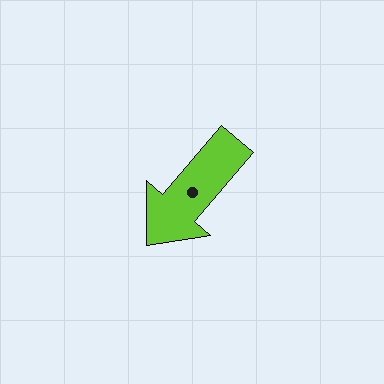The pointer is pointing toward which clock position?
Roughly 7 o'clock.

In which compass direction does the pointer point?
Southwest.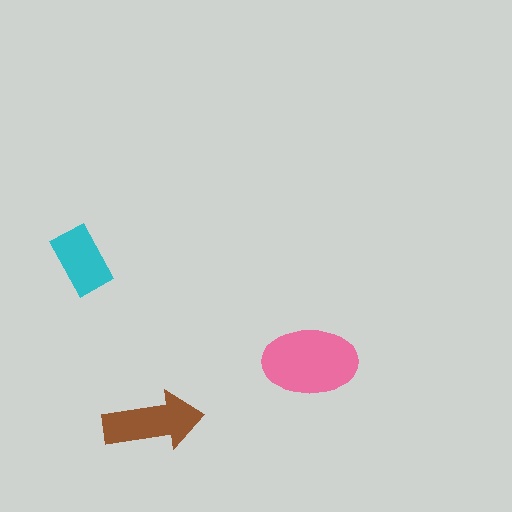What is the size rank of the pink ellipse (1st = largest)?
1st.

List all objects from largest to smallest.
The pink ellipse, the brown arrow, the cyan rectangle.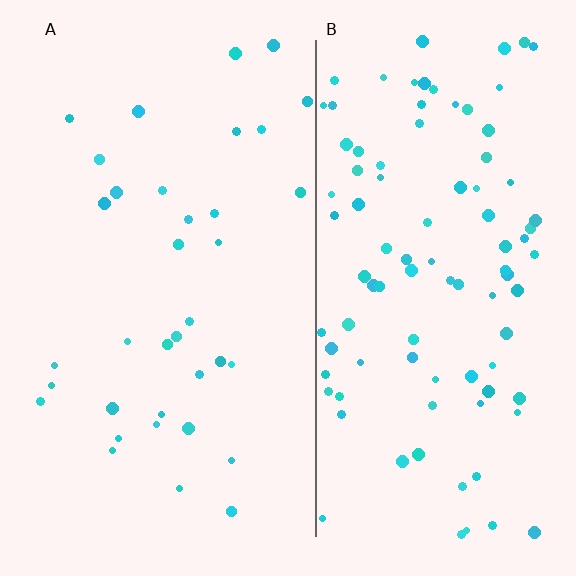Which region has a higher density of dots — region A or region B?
B (the right).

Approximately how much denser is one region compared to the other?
Approximately 2.7× — region B over region A.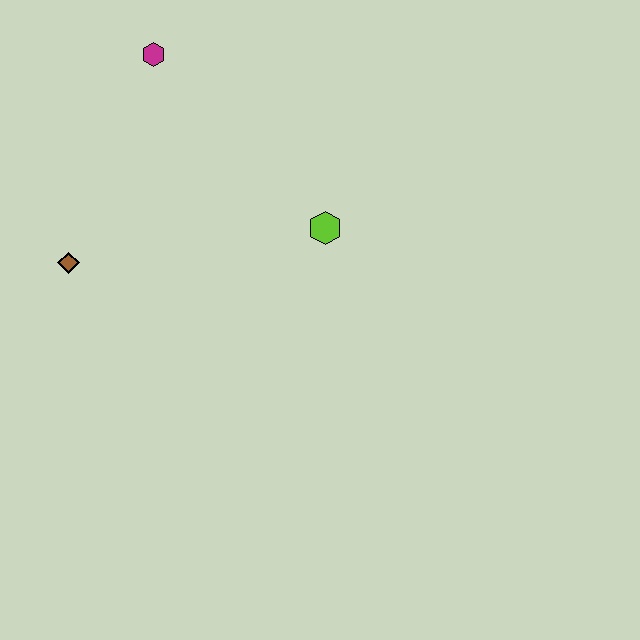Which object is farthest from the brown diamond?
The lime hexagon is farthest from the brown diamond.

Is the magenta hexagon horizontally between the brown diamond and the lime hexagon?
Yes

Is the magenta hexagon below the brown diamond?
No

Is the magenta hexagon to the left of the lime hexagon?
Yes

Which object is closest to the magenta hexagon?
The brown diamond is closest to the magenta hexagon.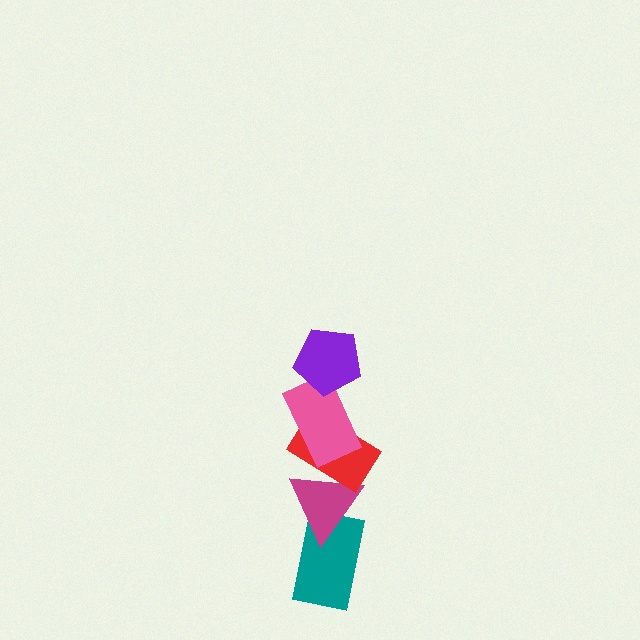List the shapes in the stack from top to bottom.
From top to bottom: the purple pentagon, the pink rectangle, the red rectangle, the magenta triangle, the teal rectangle.